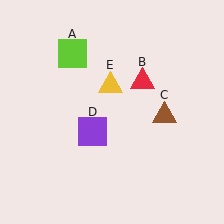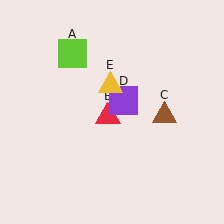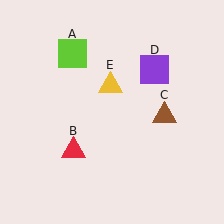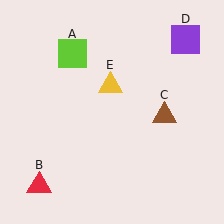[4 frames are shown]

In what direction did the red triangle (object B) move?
The red triangle (object B) moved down and to the left.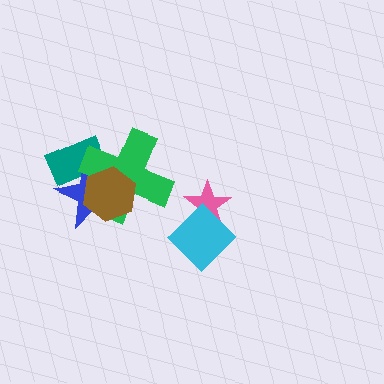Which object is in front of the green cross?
The brown hexagon is in front of the green cross.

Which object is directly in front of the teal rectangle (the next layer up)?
The blue star is directly in front of the teal rectangle.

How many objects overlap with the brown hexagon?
3 objects overlap with the brown hexagon.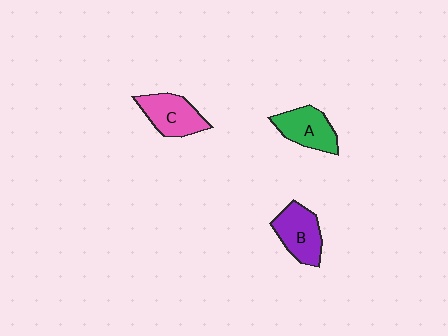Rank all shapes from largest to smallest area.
From largest to smallest: B (purple), C (pink), A (green).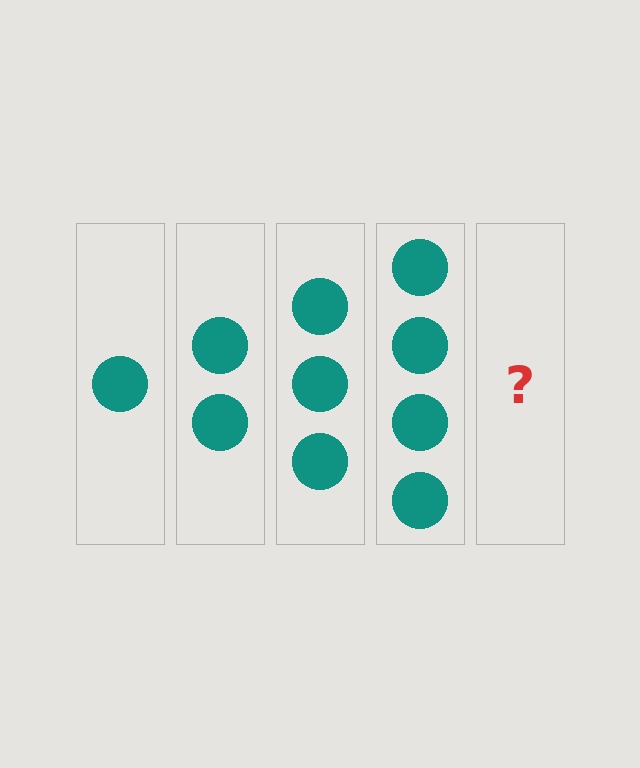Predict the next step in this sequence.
The next step is 5 circles.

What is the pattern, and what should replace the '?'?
The pattern is that each step adds one more circle. The '?' should be 5 circles.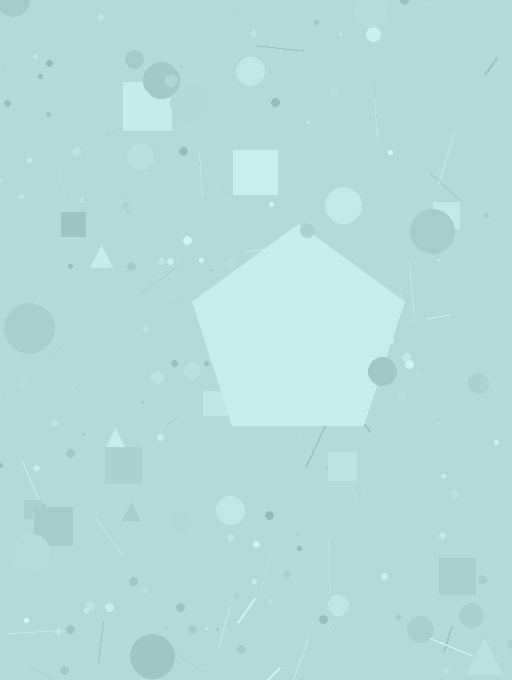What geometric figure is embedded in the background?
A pentagon is embedded in the background.